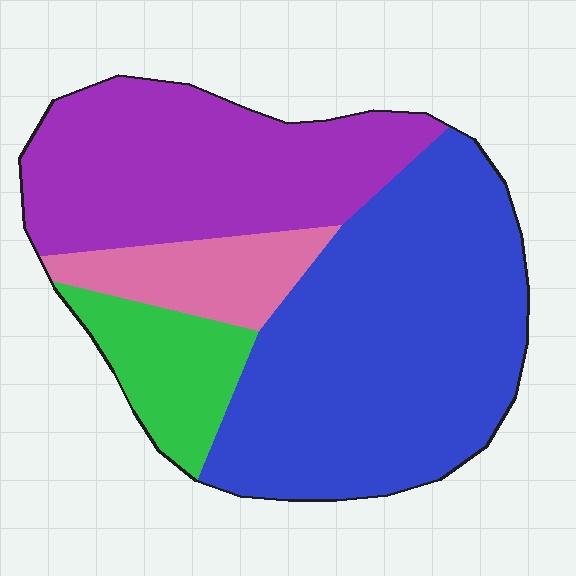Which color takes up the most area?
Blue, at roughly 45%.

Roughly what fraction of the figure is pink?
Pink takes up about one tenth (1/10) of the figure.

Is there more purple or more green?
Purple.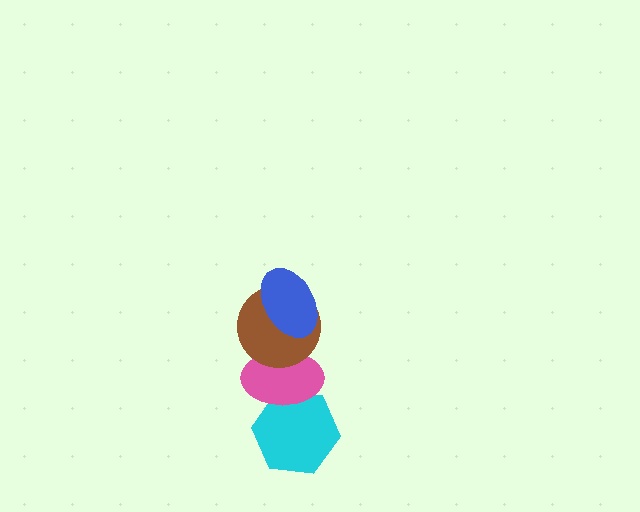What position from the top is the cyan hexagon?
The cyan hexagon is 4th from the top.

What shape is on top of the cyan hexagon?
The pink ellipse is on top of the cyan hexagon.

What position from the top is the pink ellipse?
The pink ellipse is 3rd from the top.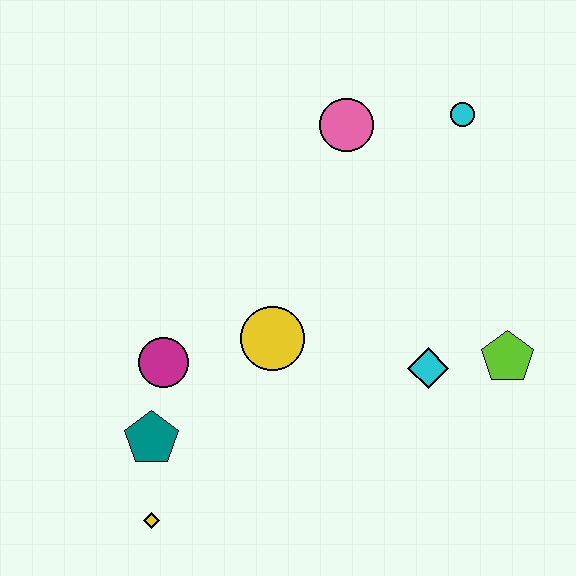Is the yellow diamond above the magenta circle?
No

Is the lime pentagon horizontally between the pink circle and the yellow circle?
No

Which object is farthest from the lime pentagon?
The yellow diamond is farthest from the lime pentagon.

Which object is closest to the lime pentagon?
The cyan diamond is closest to the lime pentagon.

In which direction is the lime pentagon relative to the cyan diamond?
The lime pentagon is to the right of the cyan diamond.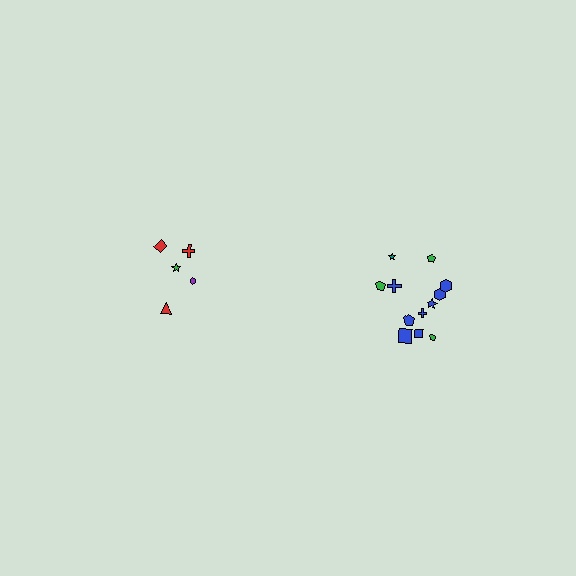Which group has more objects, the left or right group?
The right group.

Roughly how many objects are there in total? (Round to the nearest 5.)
Roughly 15 objects in total.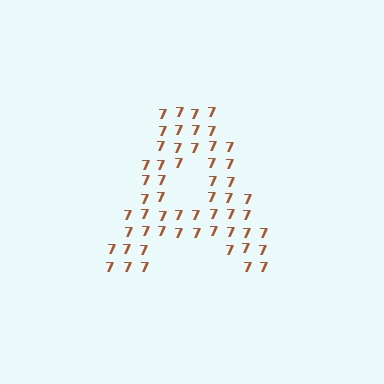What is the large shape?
The large shape is the letter A.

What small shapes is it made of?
It is made of small digit 7's.